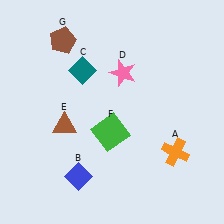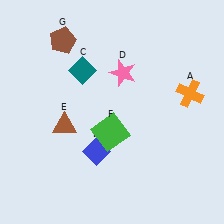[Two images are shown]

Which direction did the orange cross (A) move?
The orange cross (A) moved up.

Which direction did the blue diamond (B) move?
The blue diamond (B) moved up.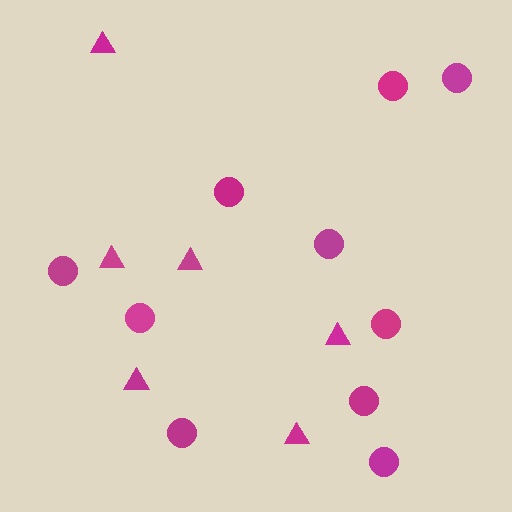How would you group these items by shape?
There are 2 groups: one group of triangles (6) and one group of circles (10).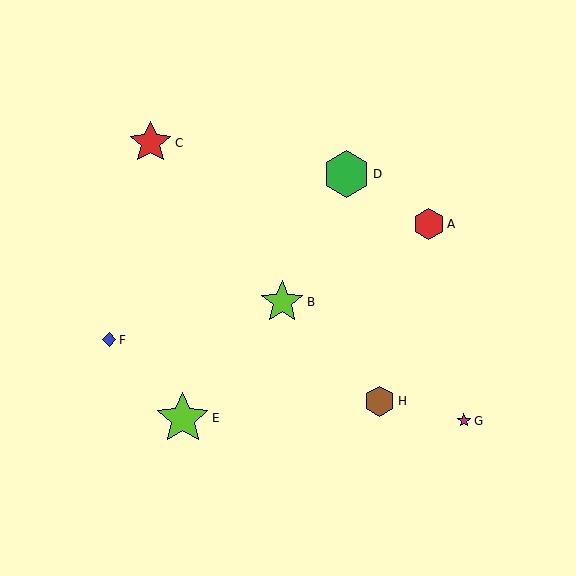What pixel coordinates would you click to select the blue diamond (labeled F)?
Click at (109, 340) to select the blue diamond F.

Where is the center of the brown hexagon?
The center of the brown hexagon is at (380, 401).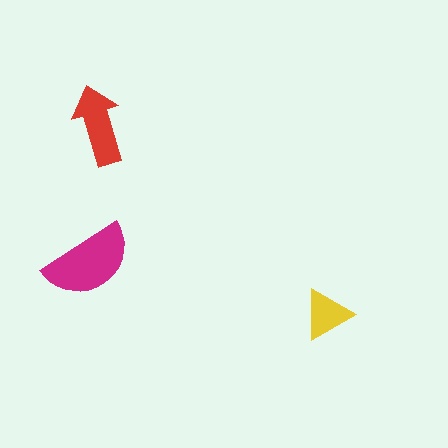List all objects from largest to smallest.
The magenta semicircle, the red arrow, the yellow triangle.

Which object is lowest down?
The yellow triangle is bottommost.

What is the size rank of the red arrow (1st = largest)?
2nd.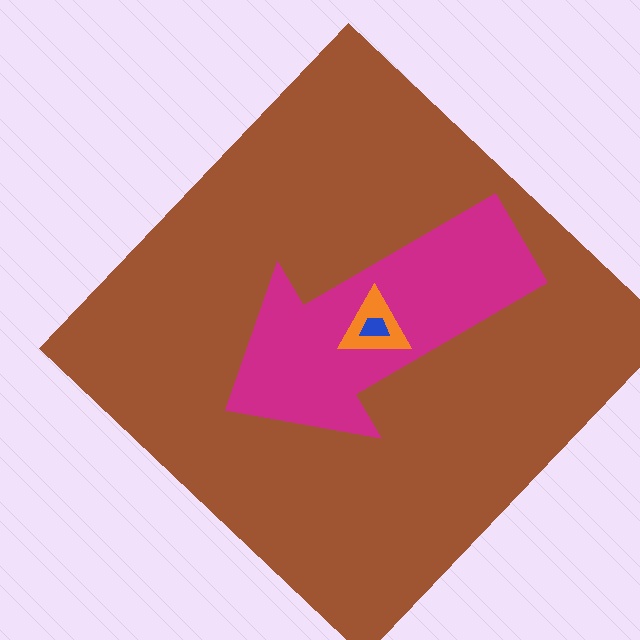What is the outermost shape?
The brown diamond.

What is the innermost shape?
The blue trapezoid.